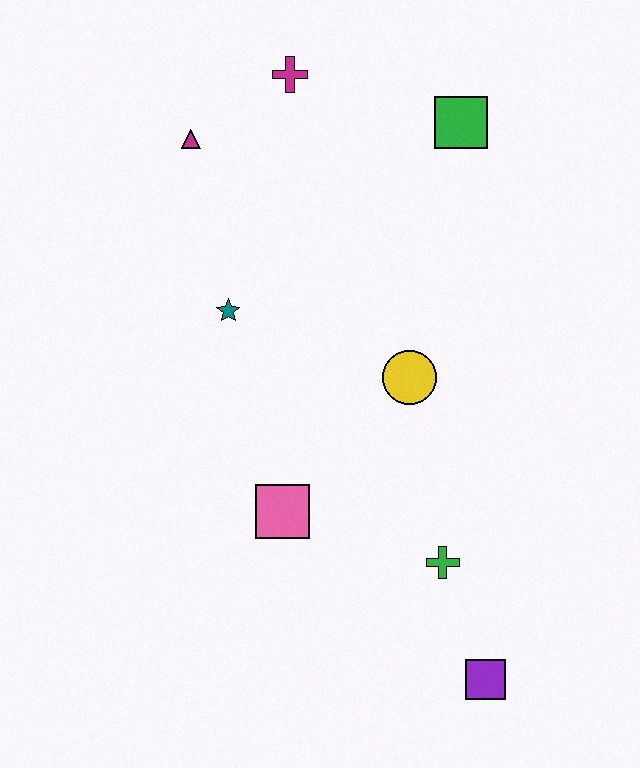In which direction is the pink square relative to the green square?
The pink square is below the green square.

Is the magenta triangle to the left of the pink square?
Yes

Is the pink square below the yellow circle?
Yes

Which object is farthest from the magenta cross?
The purple square is farthest from the magenta cross.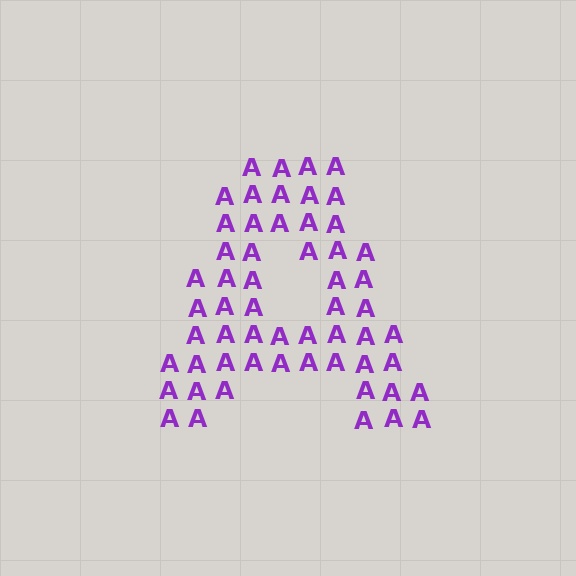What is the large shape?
The large shape is the letter A.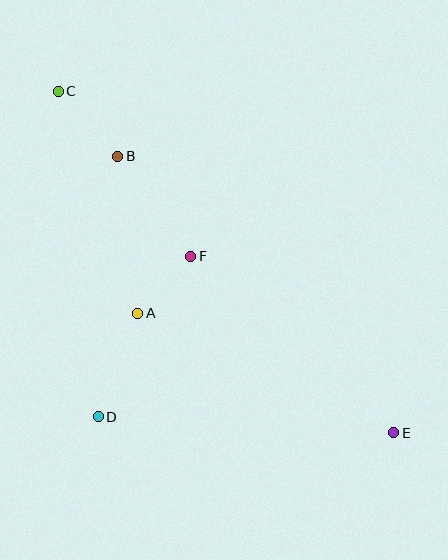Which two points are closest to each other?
Points A and F are closest to each other.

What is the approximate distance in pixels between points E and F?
The distance between E and F is approximately 269 pixels.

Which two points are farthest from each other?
Points C and E are farthest from each other.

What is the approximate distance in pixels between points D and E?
The distance between D and E is approximately 296 pixels.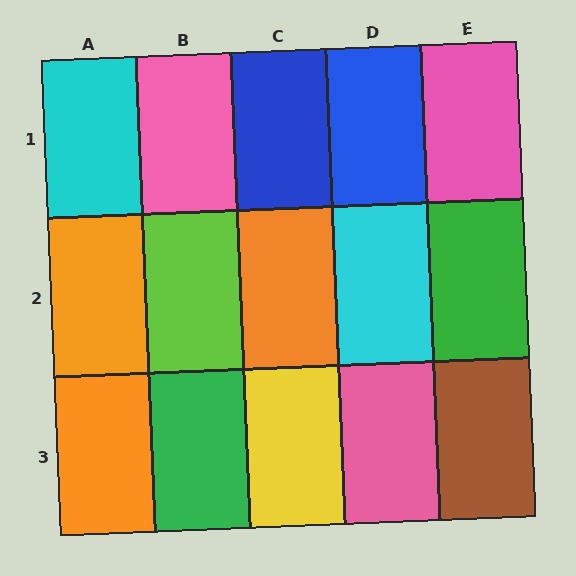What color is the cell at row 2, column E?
Green.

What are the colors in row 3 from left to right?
Orange, green, yellow, pink, brown.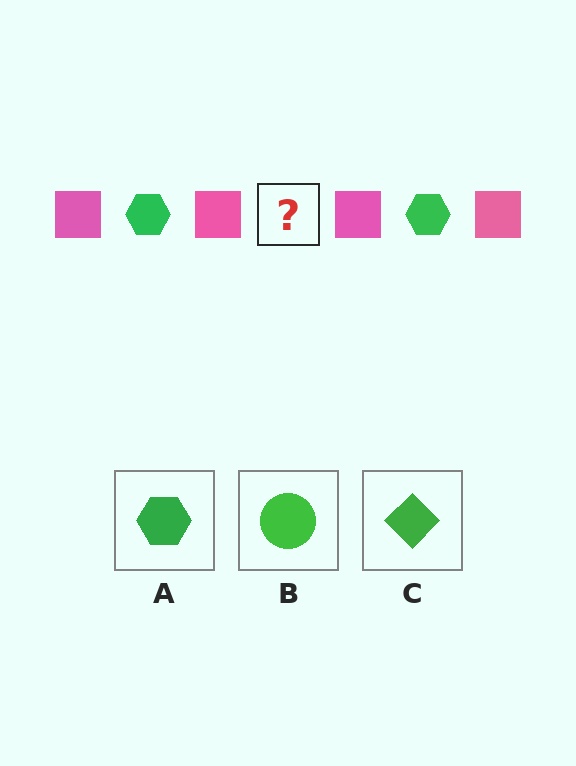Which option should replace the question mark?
Option A.